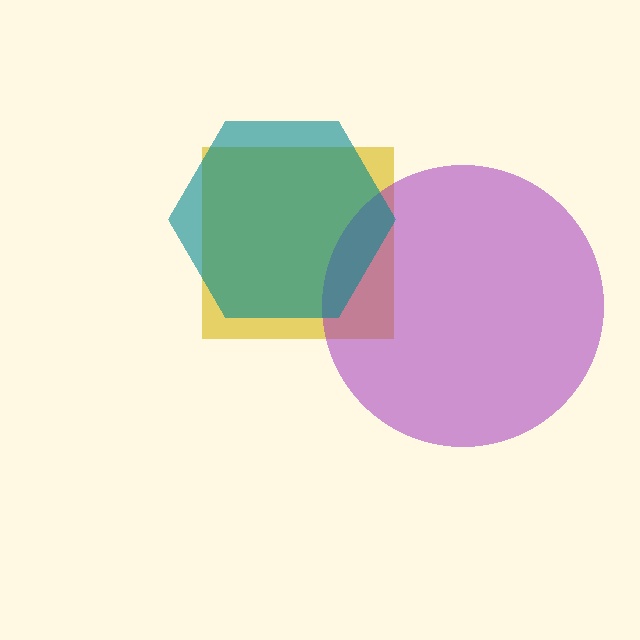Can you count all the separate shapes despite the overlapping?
Yes, there are 3 separate shapes.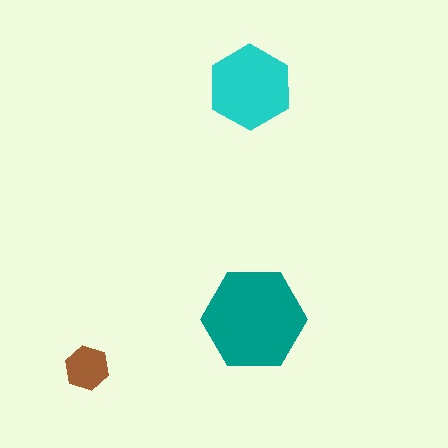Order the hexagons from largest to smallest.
the teal one, the cyan one, the brown one.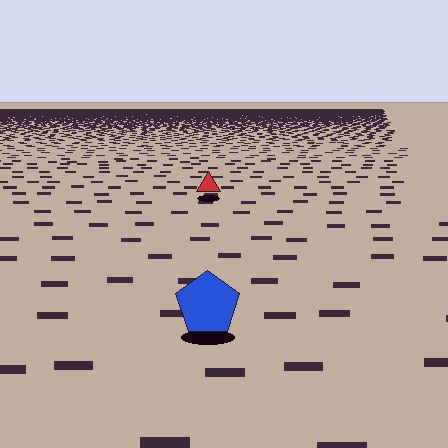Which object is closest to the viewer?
The blue pentagon is closest. The texture marks near it are larger and more spread out.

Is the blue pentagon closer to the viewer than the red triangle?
Yes. The blue pentagon is closer — you can tell from the texture gradient: the ground texture is coarser near it.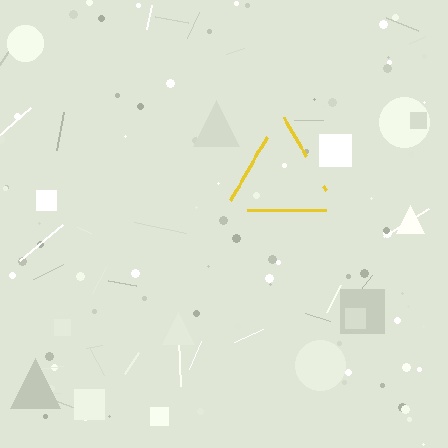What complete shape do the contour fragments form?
The contour fragments form a triangle.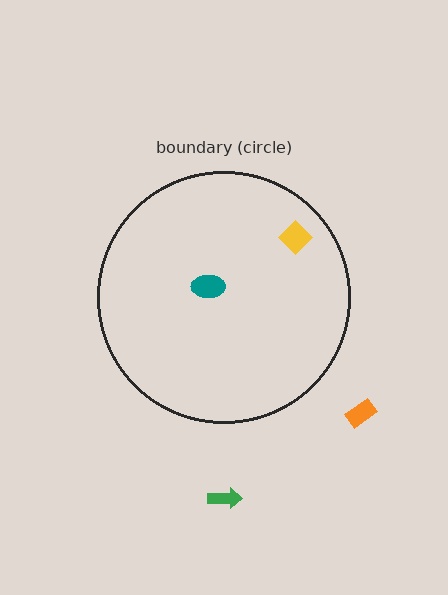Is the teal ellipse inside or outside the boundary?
Inside.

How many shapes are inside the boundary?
2 inside, 2 outside.